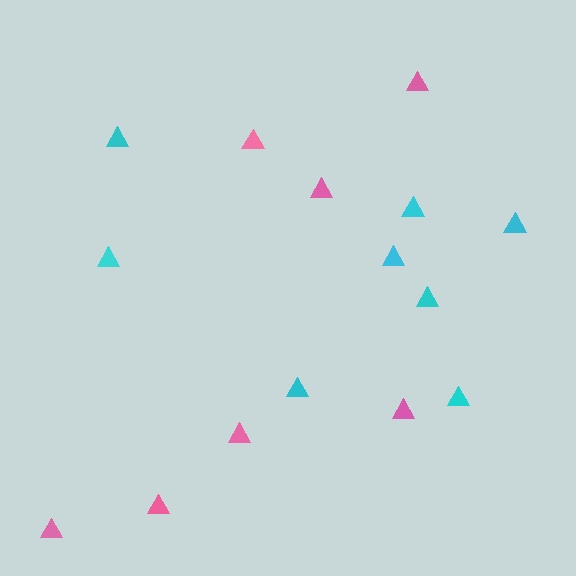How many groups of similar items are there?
There are 2 groups: one group of cyan triangles (8) and one group of pink triangles (7).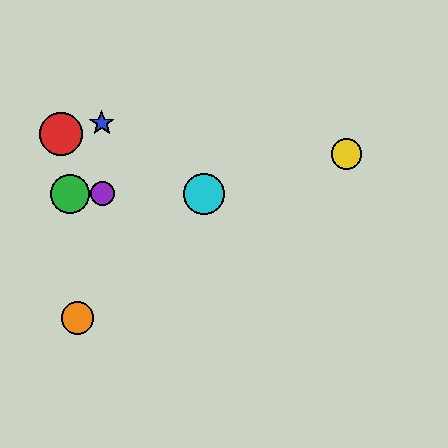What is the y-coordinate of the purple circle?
The purple circle is at y≈194.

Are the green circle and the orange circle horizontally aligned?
No, the green circle is at y≈194 and the orange circle is at y≈318.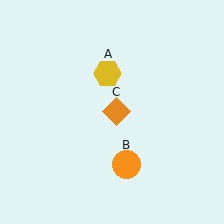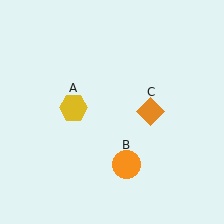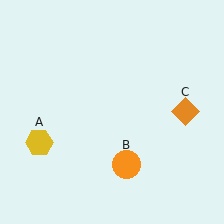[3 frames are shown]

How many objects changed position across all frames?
2 objects changed position: yellow hexagon (object A), orange diamond (object C).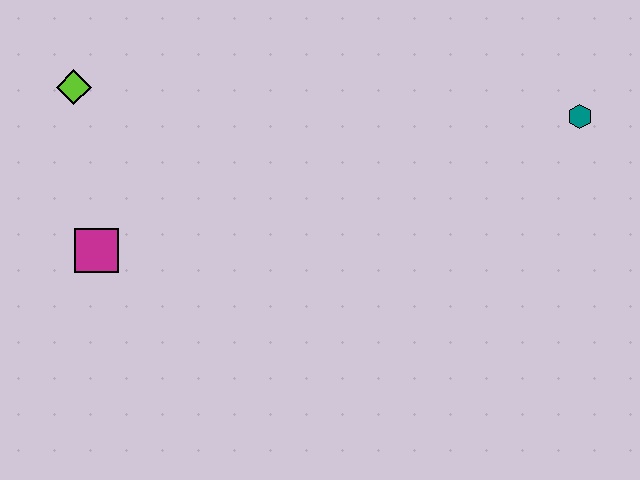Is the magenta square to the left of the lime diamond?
No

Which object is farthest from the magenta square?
The teal hexagon is farthest from the magenta square.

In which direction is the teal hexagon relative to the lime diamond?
The teal hexagon is to the right of the lime diamond.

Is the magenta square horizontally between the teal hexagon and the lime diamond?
Yes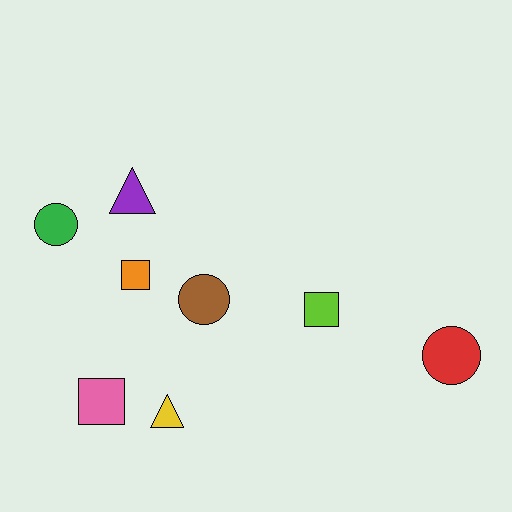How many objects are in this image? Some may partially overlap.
There are 8 objects.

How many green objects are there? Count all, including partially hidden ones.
There is 1 green object.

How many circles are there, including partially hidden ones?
There are 3 circles.